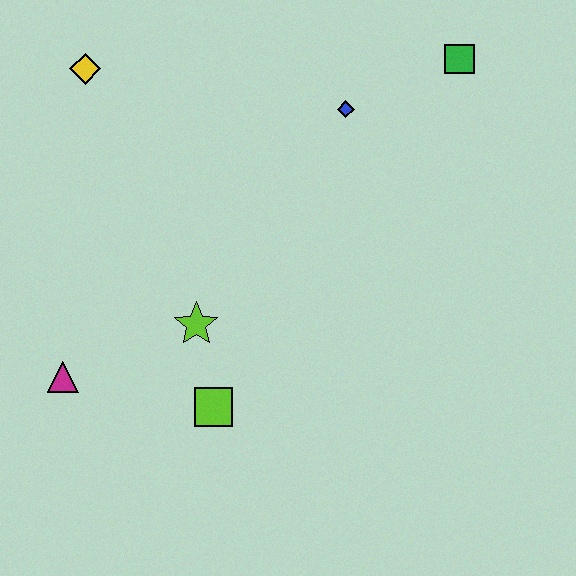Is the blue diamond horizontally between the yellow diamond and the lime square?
No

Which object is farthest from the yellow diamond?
The green square is farthest from the yellow diamond.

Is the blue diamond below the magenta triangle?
No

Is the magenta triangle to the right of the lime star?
No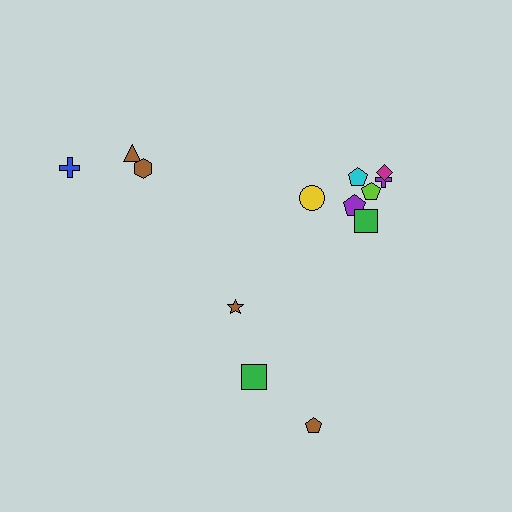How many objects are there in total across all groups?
There are 13 objects.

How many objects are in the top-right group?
There are 7 objects.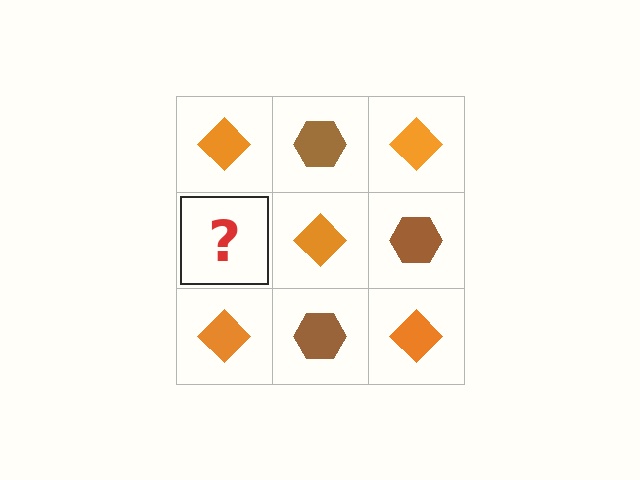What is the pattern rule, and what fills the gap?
The rule is that it alternates orange diamond and brown hexagon in a checkerboard pattern. The gap should be filled with a brown hexagon.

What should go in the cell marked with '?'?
The missing cell should contain a brown hexagon.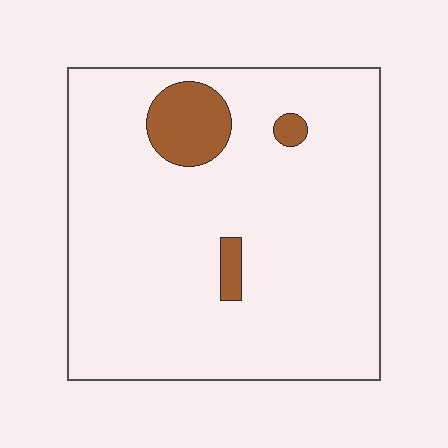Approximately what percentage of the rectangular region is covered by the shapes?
Approximately 10%.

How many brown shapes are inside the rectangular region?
3.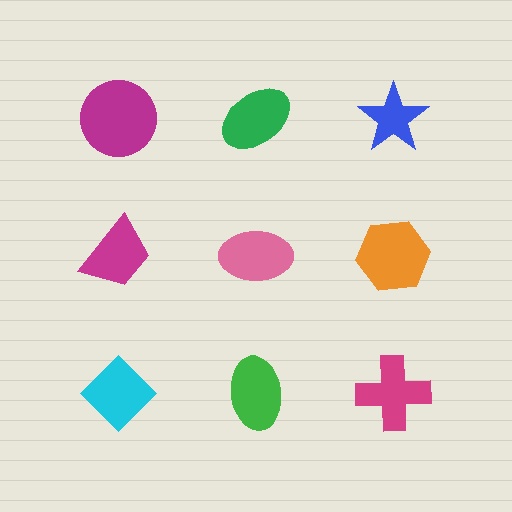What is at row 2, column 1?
A magenta trapezoid.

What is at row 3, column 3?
A magenta cross.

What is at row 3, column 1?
A cyan diamond.